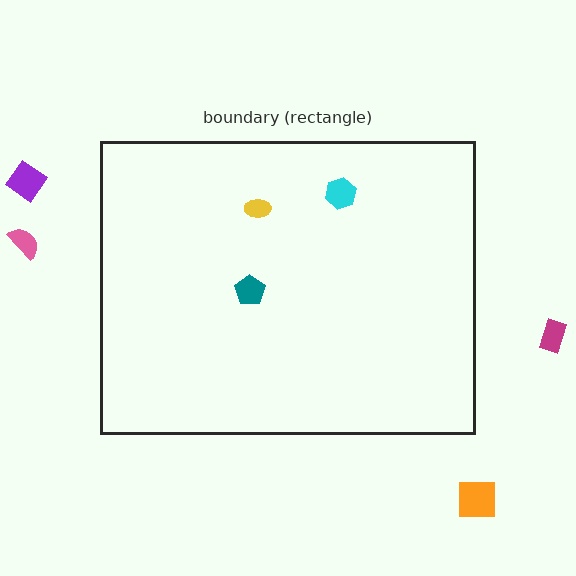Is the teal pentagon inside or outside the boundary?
Inside.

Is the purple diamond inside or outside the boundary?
Outside.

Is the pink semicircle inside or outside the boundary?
Outside.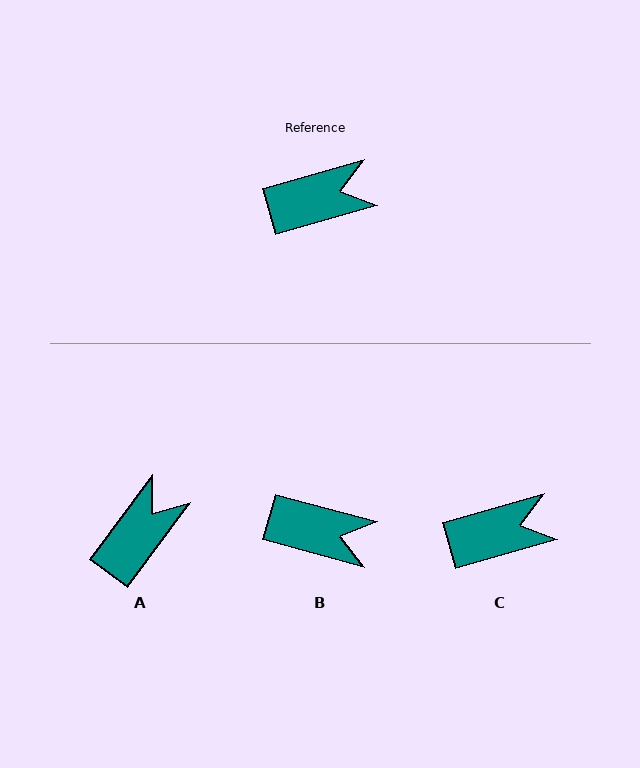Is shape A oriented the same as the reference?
No, it is off by about 38 degrees.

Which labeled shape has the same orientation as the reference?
C.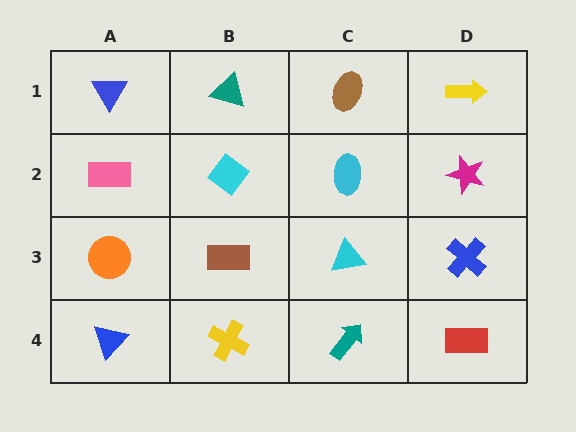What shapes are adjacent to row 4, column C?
A cyan triangle (row 3, column C), a yellow cross (row 4, column B), a red rectangle (row 4, column D).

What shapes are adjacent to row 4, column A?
An orange circle (row 3, column A), a yellow cross (row 4, column B).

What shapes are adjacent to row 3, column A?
A pink rectangle (row 2, column A), a blue triangle (row 4, column A), a brown rectangle (row 3, column B).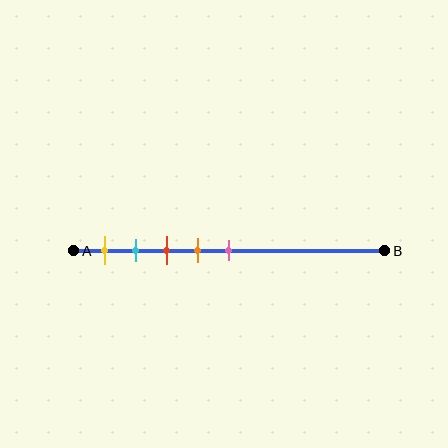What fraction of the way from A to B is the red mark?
The red mark is approximately 30% (0.3) of the way from A to B.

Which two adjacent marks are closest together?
The cyan and red marks are the closest adjacent pair.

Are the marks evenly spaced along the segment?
Yes, the marks are approximately evenly spaced.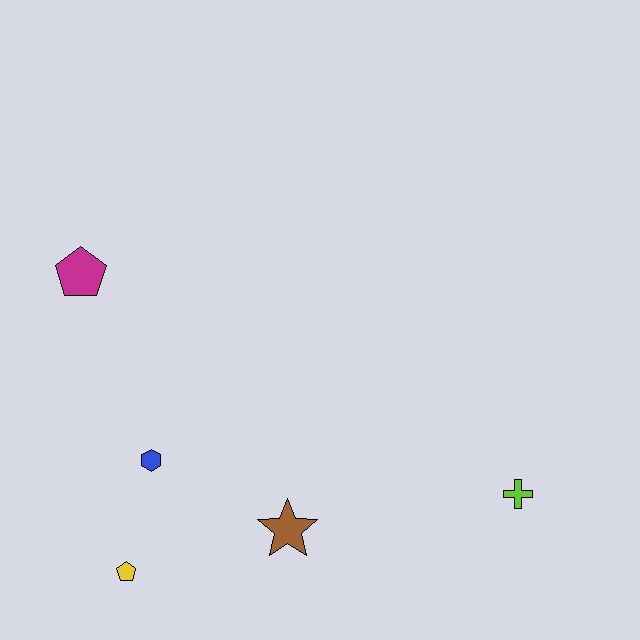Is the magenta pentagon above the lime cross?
Yes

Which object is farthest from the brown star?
The magenta pentagon is farthest from the brown star.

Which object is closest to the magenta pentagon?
The blue hexagon is closest to the magenta pentagon.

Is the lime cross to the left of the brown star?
No